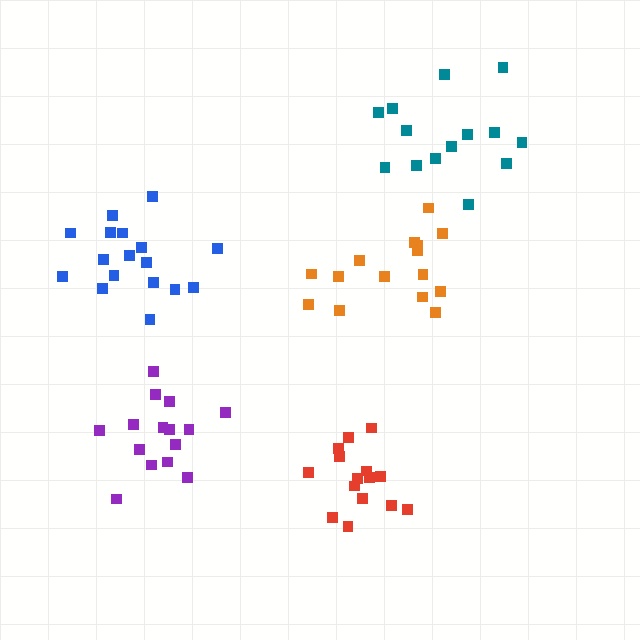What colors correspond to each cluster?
The clusters are colored: orange, teal, purple, blue, red.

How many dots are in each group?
Group 1: 15 dots, Group 2: 14 dots, Group 3: 15 dots, Group 4: 17 dots, Group 5: 15 dots (76 total).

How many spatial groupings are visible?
There are 5 spatial groupings.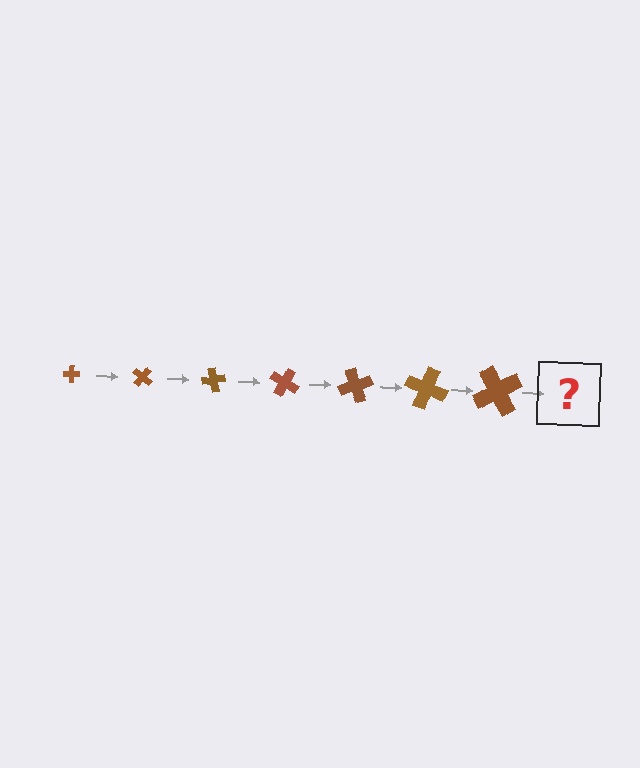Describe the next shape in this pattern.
It should be a cross, larger than the previous one and rotated 280 degrees from the start.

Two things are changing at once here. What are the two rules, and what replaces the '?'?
The two rules are that the cross grows larger each step and it rotates 40 degrees each step. The '?' should be a cross, larger than the previous one and rotated 280 degrees from the start.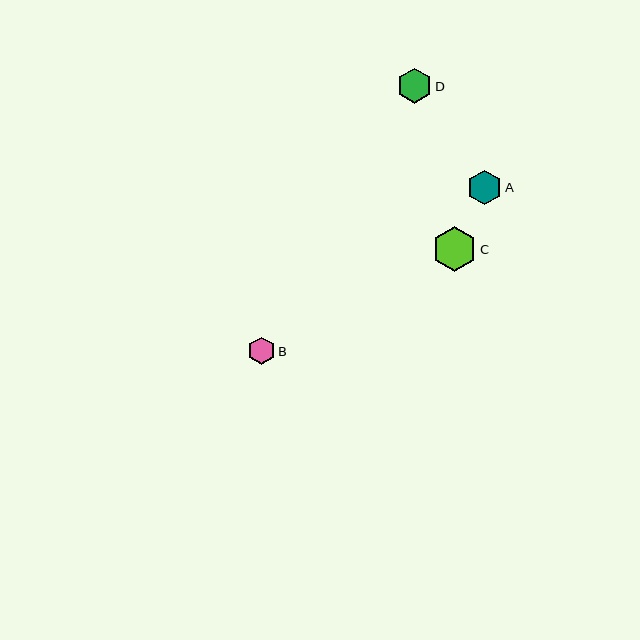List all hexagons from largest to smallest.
From largest to smallest: C, D, A, B.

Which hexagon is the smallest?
Hexagon B is the smallest with a size of approximately 27 pixels.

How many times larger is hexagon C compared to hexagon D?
Hexagon C is approximately 1.3 times the size of hexagon D.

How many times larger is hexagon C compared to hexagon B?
Hexagon C is approximately 1.7 times the size of hexagon B.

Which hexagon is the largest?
Hexagon C is the largest with a size of approximately 45 pixels.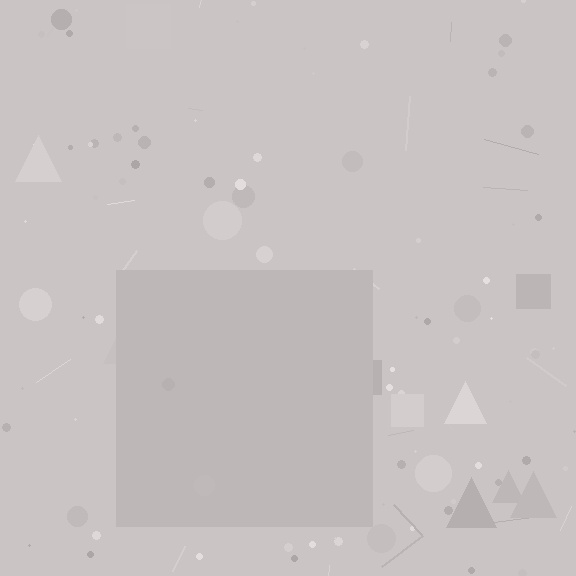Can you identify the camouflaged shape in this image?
The camouflaged shape is a square.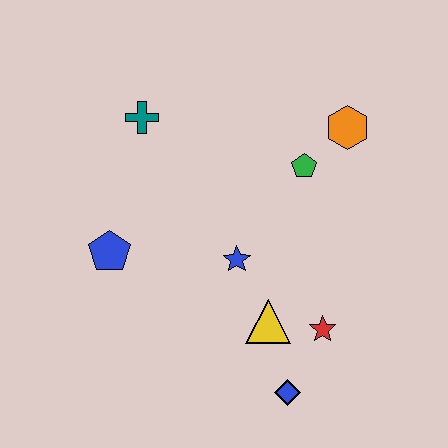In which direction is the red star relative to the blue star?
The red star is to the right of the blue star.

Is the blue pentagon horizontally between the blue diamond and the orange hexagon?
No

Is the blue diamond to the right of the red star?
No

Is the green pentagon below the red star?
No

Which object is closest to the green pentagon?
The orange hexagon is closest to the green pentagon.